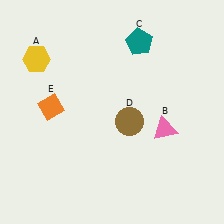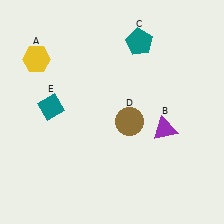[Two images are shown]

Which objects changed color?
B changed from pink to purple. E changed from orange to teal.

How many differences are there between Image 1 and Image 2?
There are 2 differences between the two images.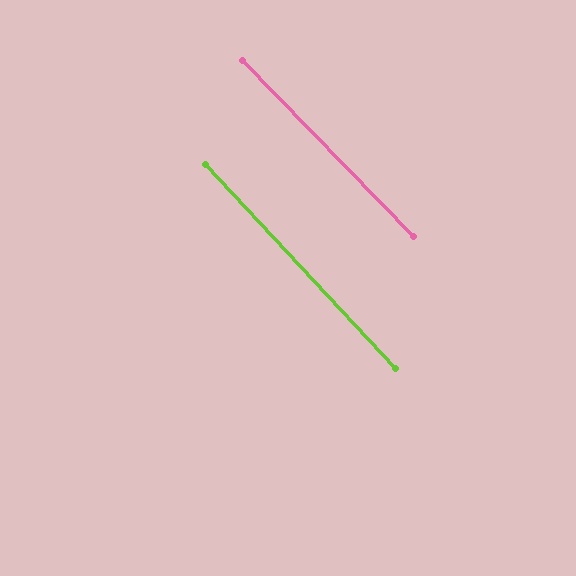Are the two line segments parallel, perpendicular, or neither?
Parallel — their directions differ by only 1.0°.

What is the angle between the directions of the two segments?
Approximately 1 degree.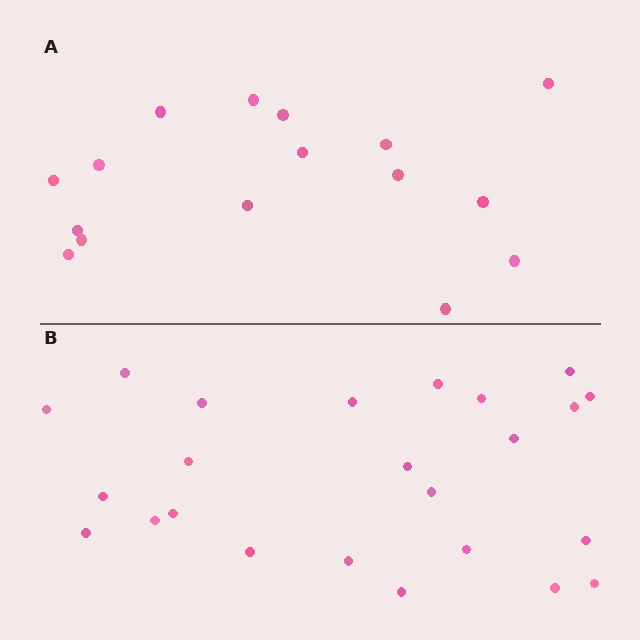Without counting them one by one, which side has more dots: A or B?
Region B (the bottom region) has more dots.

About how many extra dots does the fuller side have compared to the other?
Region B has roughly 8 or so more dots than region A.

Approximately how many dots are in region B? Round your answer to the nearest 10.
About 20 dots. (The exact count is 24, which rounds to 20.)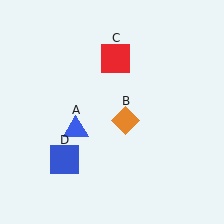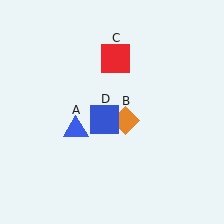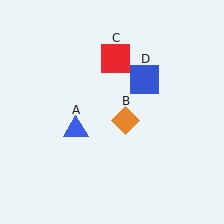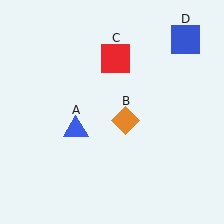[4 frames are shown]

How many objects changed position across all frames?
1 object changed position: blue square (object D).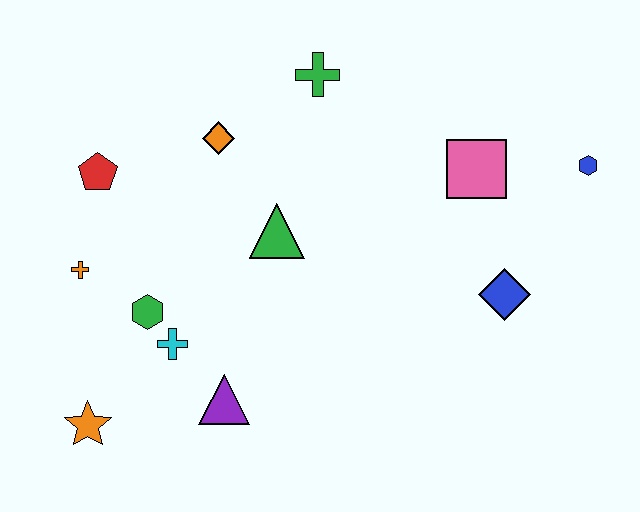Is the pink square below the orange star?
No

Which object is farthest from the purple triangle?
The blue hexagon is farthest from the purple triangle.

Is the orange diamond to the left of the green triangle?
Yes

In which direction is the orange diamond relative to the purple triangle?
The orange diamond is above the purple triangle.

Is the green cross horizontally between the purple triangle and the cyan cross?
No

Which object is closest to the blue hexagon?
The pink square is closest to the blue hexagon.